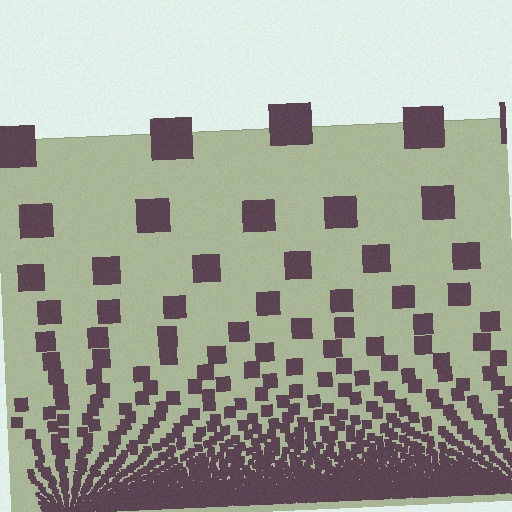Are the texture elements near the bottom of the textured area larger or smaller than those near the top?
Smaller. The gradient is inverted — elements near the bottom are smaller and denser.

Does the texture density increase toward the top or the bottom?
Density increases toward the bottom.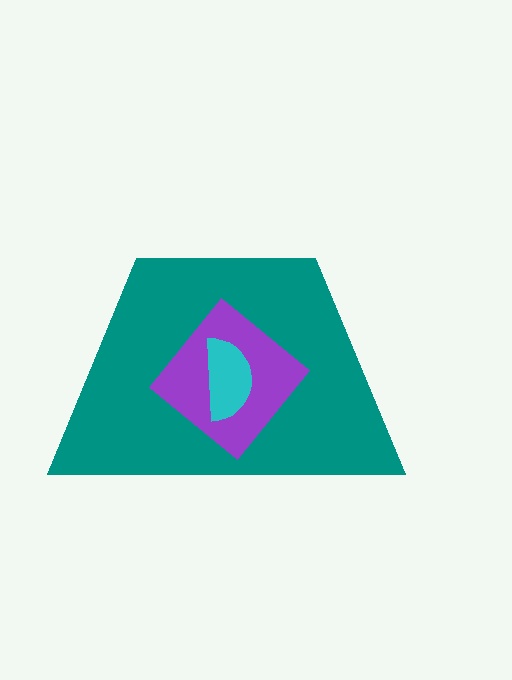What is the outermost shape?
The teal trapezoid.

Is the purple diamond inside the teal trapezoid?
Yes.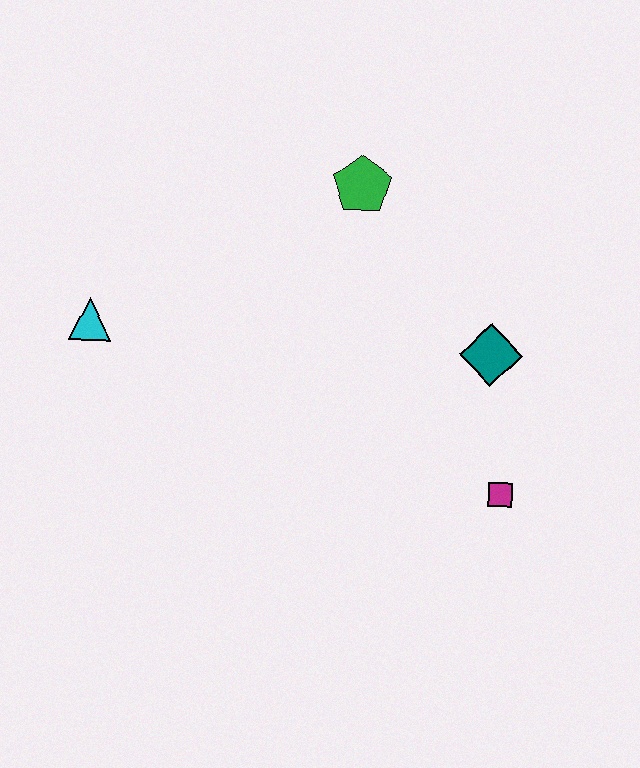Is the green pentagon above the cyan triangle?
Yes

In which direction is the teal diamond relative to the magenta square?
The teal diamond is above the magenta square.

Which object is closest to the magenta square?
The teal diamond is closest to the magenta square.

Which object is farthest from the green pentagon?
The magenta square is farthest from the green pentagon.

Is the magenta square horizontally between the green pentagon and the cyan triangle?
No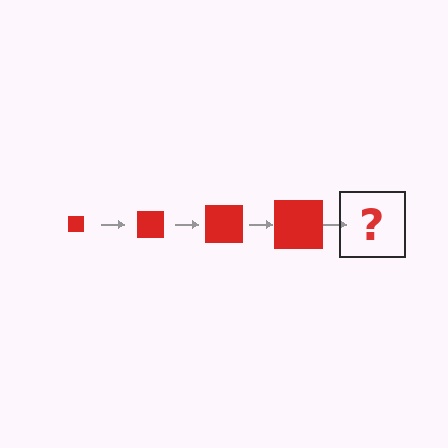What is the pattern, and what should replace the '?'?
The pattern is that the square gets progressively larger each step. The '?' should be a red square, larger than the previous one.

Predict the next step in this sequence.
The next step is a red square, larger than the previous one.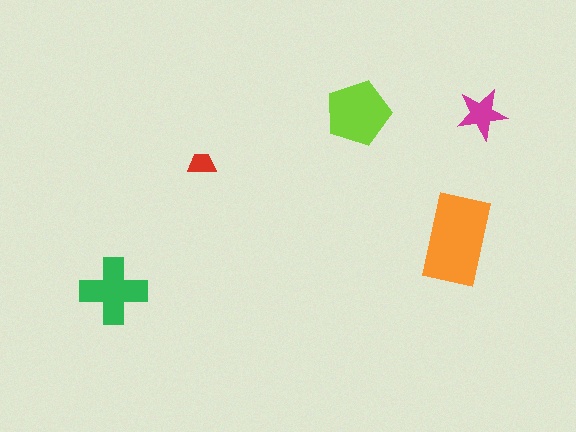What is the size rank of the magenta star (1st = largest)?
4th.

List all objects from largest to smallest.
The orange rectangle, the lime pentagon, the green cross, the magenta star, the red trapezoid.